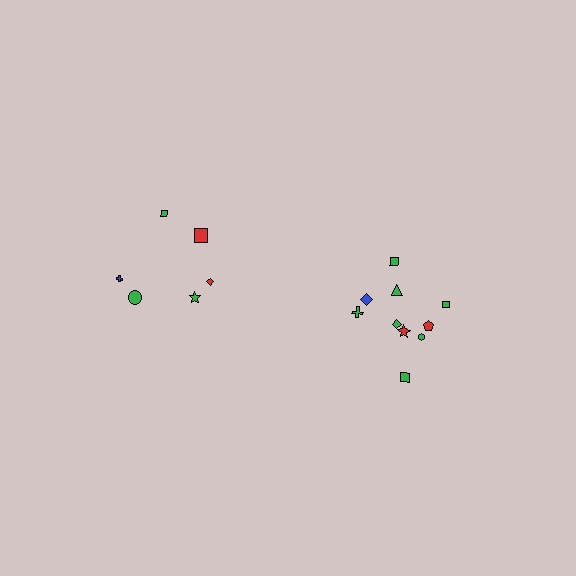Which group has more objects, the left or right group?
The right group.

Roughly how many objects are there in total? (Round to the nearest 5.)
Roughly 15 objects in total.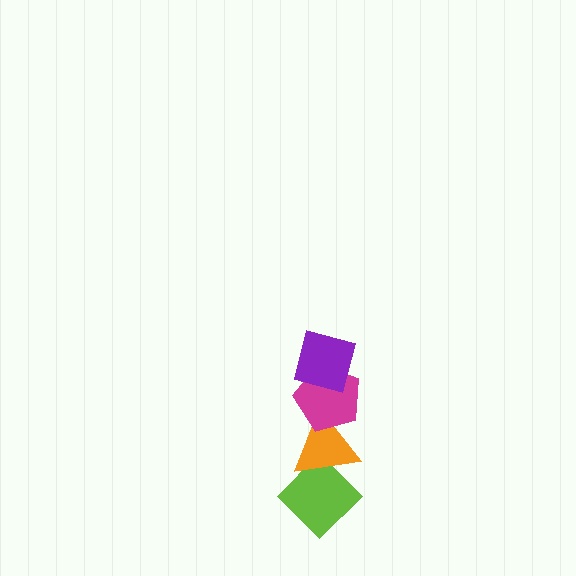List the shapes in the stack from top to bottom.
From top to bottom: the purple square, the magenta pentagon, the orange triangle, the lime diamond.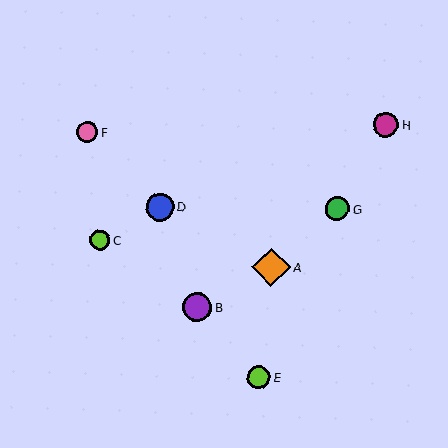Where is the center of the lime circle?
The center of the lime circle is at (259, 377).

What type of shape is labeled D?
Shape D is a blue circle.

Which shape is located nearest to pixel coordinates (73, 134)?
The pink circle (labeled F) at (87, 132) is nearest to that location.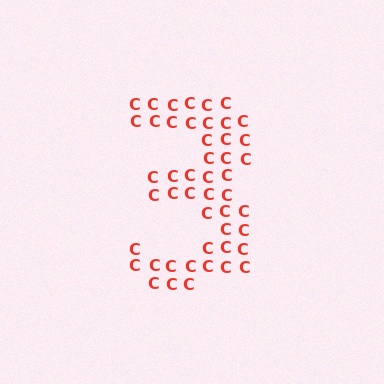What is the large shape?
The large shape is the digit 3.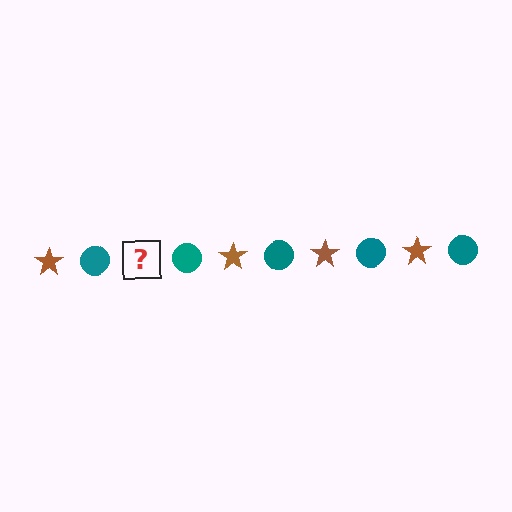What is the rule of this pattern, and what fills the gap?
The rule is that the pattern alternates between brown star and teal circle. The gap should be filled with a brown star.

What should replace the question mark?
The question mark should be replaced with a brown star.